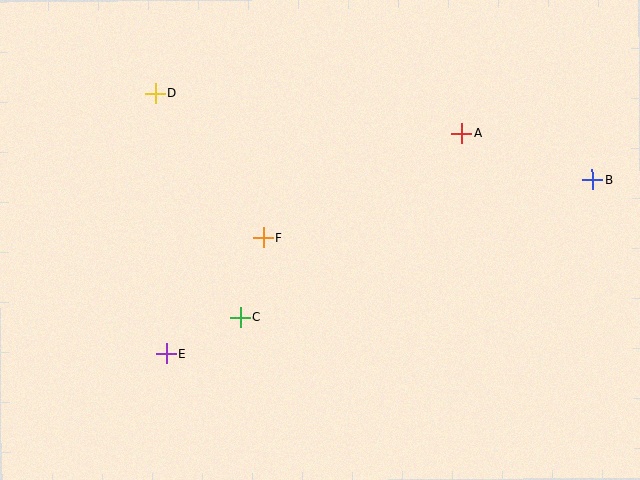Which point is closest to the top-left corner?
Point D is closest to the top-left corner.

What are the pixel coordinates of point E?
Point E is at (166, 354).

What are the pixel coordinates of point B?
Point B is at (592, 180).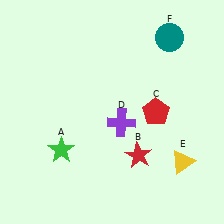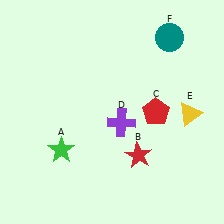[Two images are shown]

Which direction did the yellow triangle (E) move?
The yellow triangle (E) moved up.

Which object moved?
The yellow triangle (E) moved up.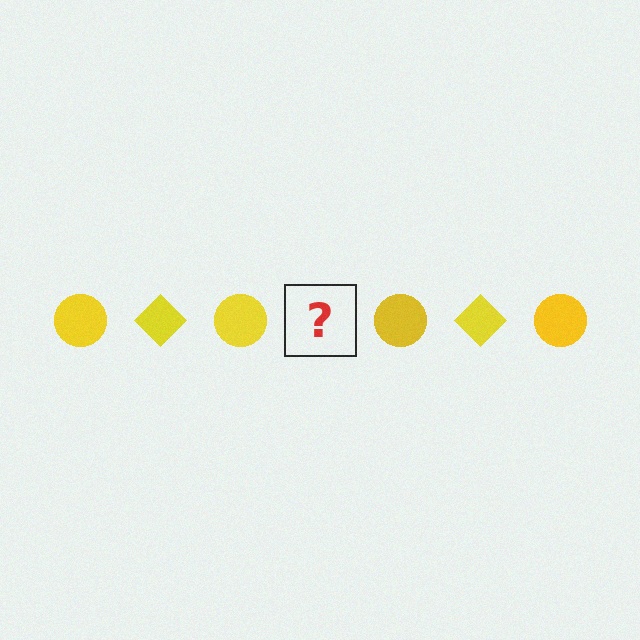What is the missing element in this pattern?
The missing element is a yellow diamond.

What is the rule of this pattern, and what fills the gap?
The rule is that the pattern cycles through circle, diamond shapes in yellow. The gap should be filled with a yellow diamond.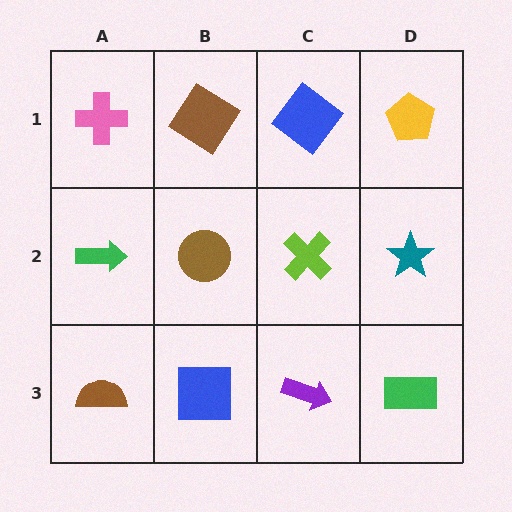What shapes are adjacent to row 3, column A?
A green arrow (row 2, column A), a blue square (row 3, column B).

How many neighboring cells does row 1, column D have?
2.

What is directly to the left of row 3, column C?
A blue square.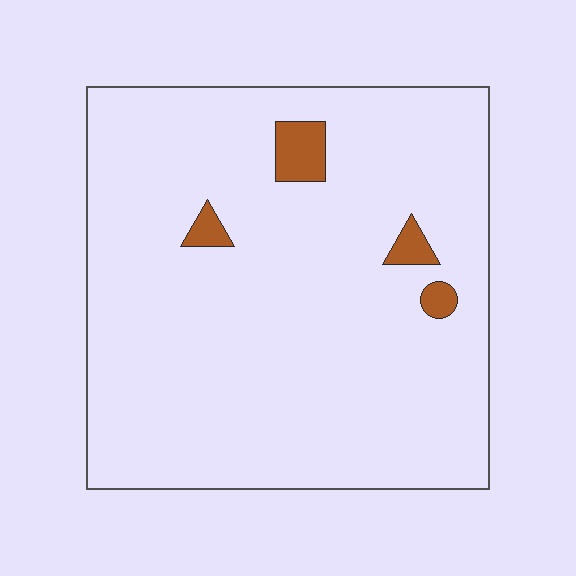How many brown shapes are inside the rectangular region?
4.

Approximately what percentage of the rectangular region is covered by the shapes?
Approximately 5%.